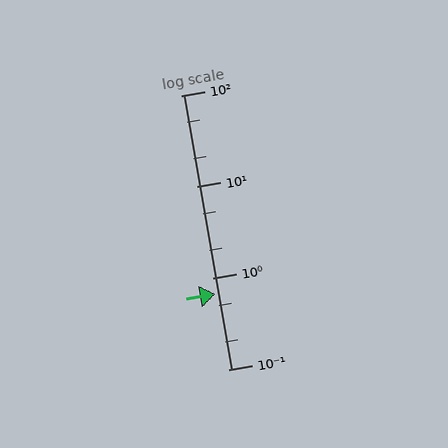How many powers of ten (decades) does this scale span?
The scale spans 3 decades, from 0.1 to 100.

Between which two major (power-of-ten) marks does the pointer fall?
The pointer is between 0.1 and 1.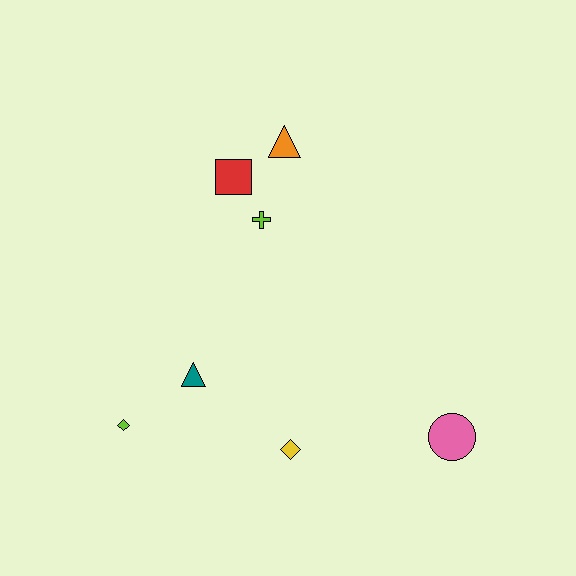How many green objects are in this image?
There are no green objects.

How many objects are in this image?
There are 7 objects.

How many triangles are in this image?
There are 2 triangles.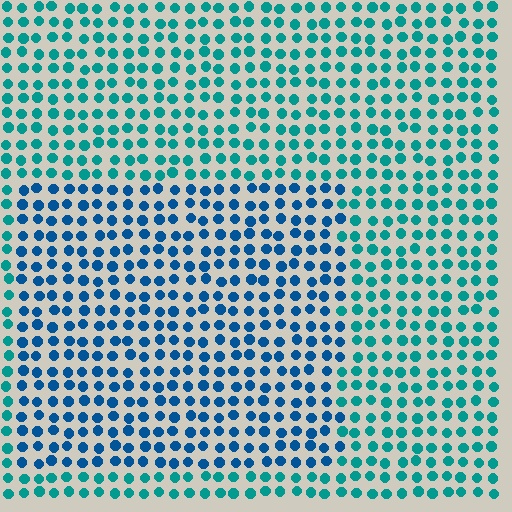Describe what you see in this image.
The image is filled with small teal elements in a uniform arrangement. A rectangle-shaped region is visible where the elements are tinted to a slightly different hue, forming a subtle color boundary.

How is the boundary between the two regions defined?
The boundary is defined purely by a slight shift in hue (about 32 degrees). Spacing, size, and orientation are identical on both sides.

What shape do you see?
I see a rectangle.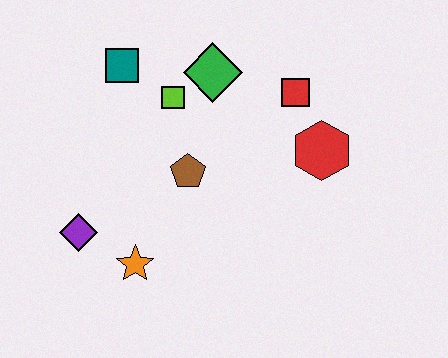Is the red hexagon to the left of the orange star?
No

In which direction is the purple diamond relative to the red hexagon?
The purple diamond is to the left of the red hexagon.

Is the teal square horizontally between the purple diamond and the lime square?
Yes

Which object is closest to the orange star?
The purple diamond is closest to the orange star.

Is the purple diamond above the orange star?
Yes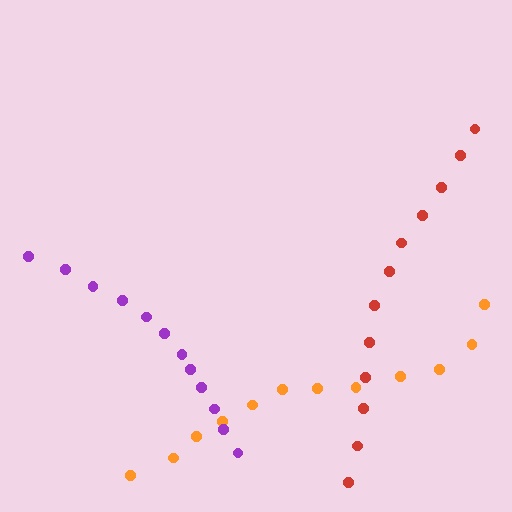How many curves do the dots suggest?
There are 3 distinct paths.